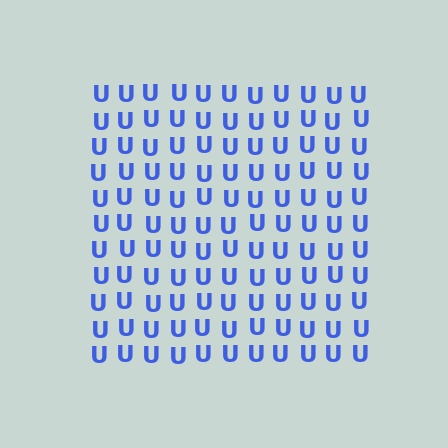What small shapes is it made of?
It is made of small letter U's.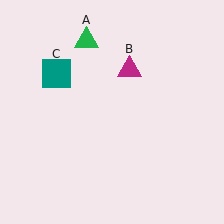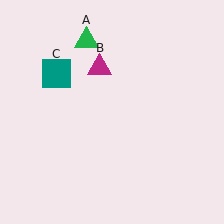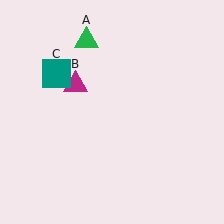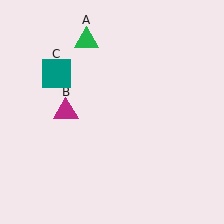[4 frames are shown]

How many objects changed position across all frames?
1 object changed position: magenta triangle (object B).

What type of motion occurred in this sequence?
The magenta triangle (object B) rotated counterclockwise around the center of the scene.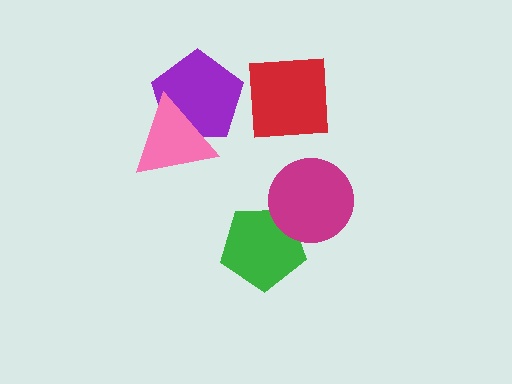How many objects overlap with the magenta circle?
1 object overlaps with the magenta circle.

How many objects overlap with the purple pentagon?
1 object overlaps with the purple pentagon.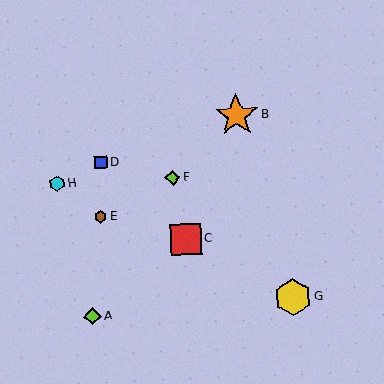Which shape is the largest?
The orange star (labeled B) is the largest.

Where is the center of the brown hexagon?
The center of the brown hexagon is at (100, 217).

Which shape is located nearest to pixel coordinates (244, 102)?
The orange star (labeled B) at (237, 115) is nearest to that location.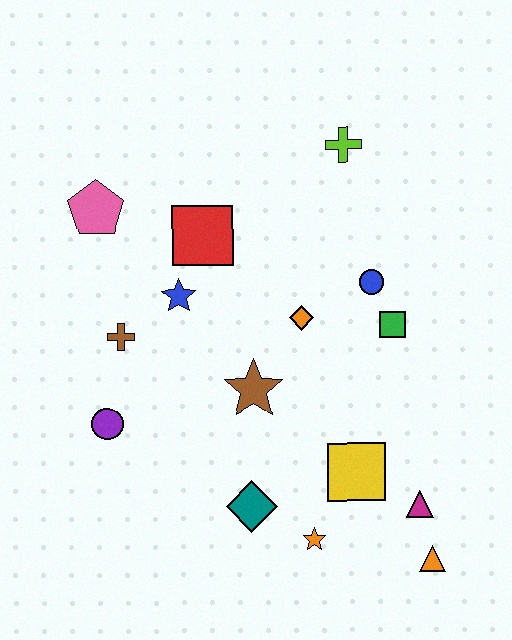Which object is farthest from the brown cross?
The orange triangle is farthest from the brown cross.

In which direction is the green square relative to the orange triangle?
The green square is above the orange triangle.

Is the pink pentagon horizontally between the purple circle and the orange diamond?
No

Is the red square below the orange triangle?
No